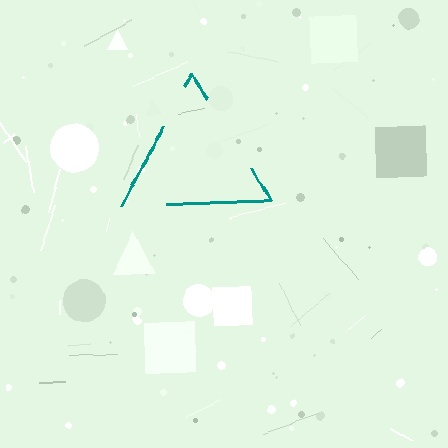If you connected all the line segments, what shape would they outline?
They would outline a triangle.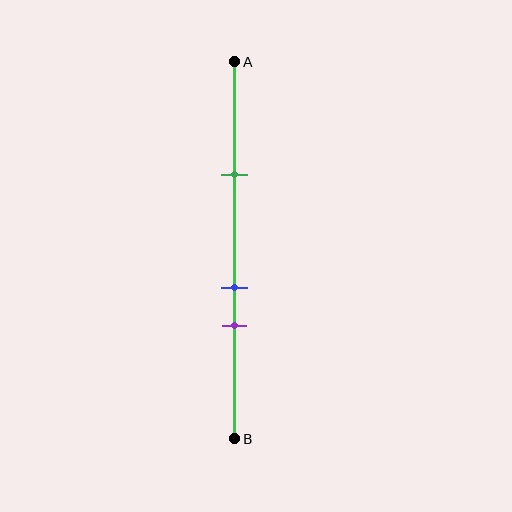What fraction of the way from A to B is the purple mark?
The purple mark is approximately 70% (0.7) of the way from A to B.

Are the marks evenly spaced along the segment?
No, the marks are not evenly spaced.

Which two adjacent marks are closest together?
The blue and purple marks are the closest adjacent pair.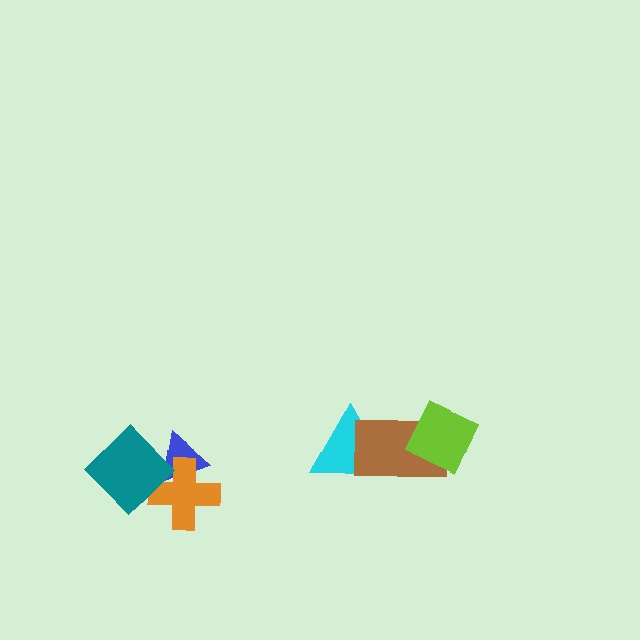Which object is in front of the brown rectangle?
The lime diamond is in front of the brown rectangle.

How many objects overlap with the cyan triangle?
1 object overlaps with the cyan triangle.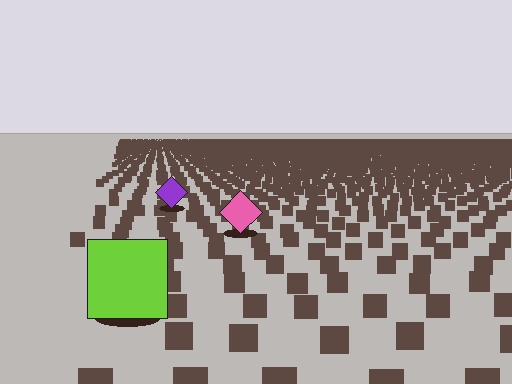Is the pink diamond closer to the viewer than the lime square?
No. The lime square is closer — you can tell from the texture gradient: the ground texture is coarser near it.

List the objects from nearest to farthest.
From nearest to farthest: the lime square, the pink diamond, the purple diamond.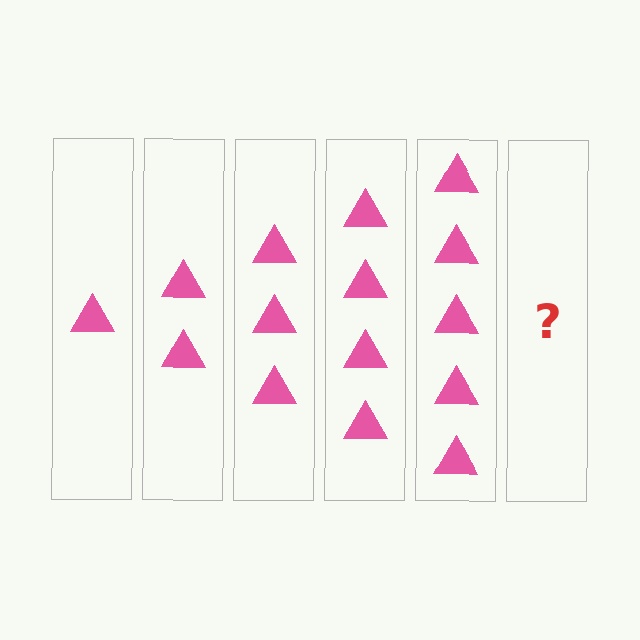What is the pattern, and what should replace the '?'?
The pattern is that each step adds one more triangle. The '?' should be 6 triangles.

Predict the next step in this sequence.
The next step is 6 triangles.